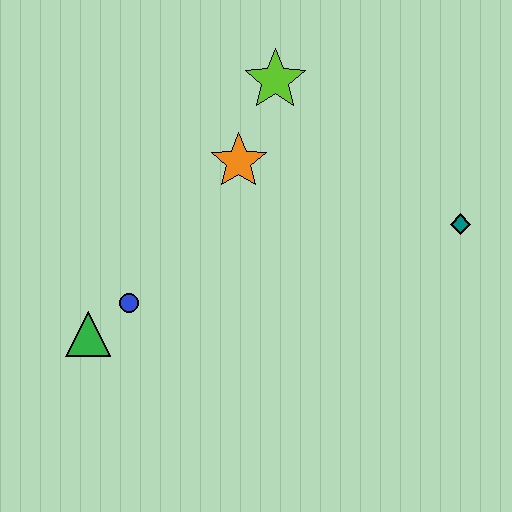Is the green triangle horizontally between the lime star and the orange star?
No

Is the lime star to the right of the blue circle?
Yes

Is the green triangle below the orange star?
Yes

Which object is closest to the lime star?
The orange star is closest to the lime star.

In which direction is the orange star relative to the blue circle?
The orange star is above the blue circle.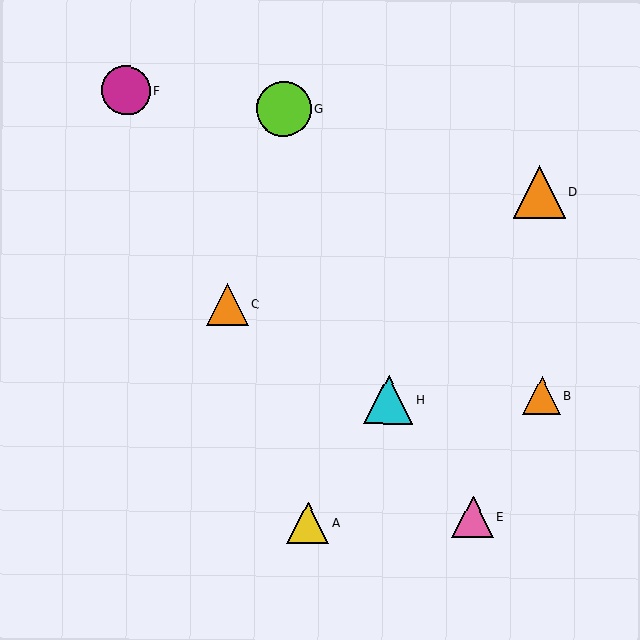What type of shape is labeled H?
Shape H is a cyan triangle.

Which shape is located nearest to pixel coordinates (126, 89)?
The magenta circle (labeled F) at (125, 91) is nearest to that location.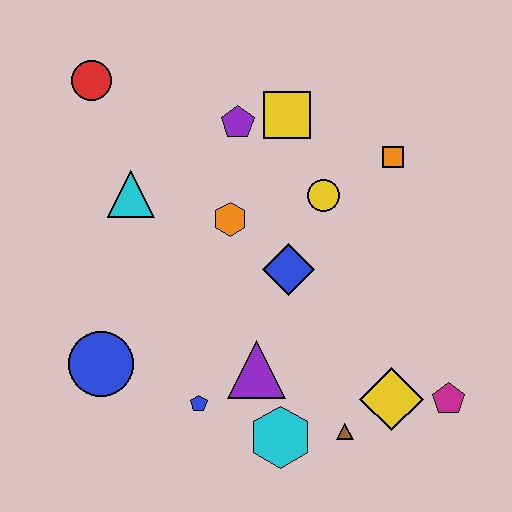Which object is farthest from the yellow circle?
The blue circle is farthest from the yellow circle.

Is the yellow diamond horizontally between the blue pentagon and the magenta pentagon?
Yes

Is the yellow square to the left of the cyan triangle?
No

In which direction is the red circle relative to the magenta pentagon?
The red circle is to the left of the magenta pentagon.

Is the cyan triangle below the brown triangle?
No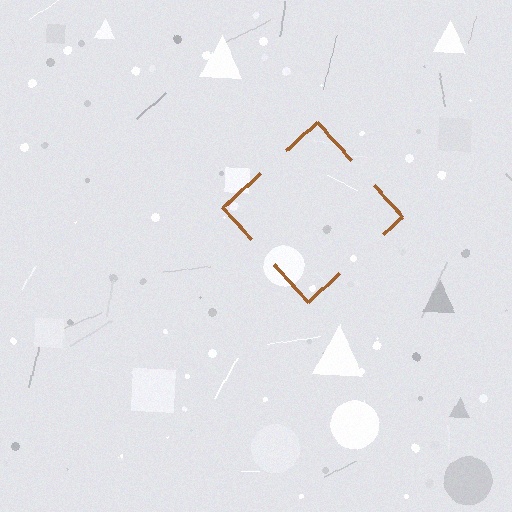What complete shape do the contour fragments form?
The contour fragments form a diamond.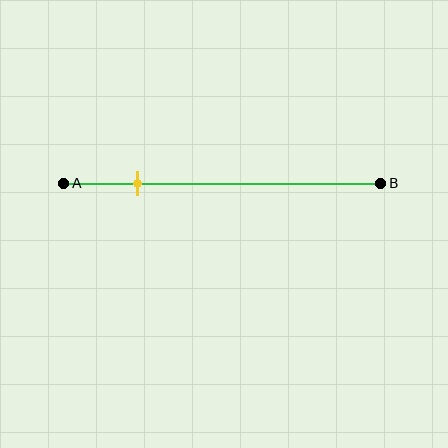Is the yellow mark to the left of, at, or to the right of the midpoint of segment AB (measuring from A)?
The yellow mark is to the left of the midpoint of segment AB.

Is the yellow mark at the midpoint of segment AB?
No, the mark is at about 25% from A, not at the 50% midpoint.